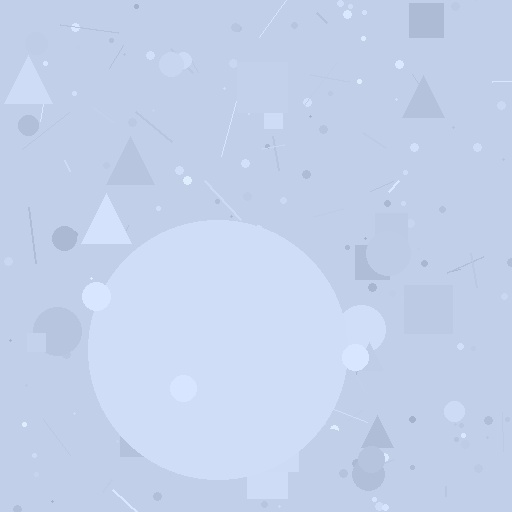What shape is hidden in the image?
A circle is hidden in the image.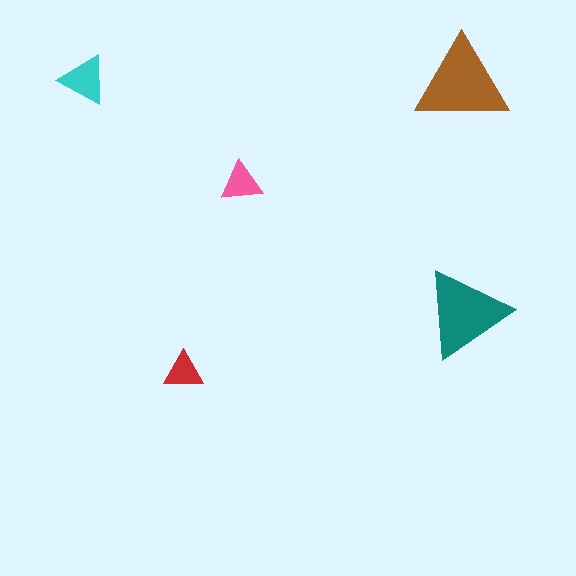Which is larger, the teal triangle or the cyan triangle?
The teal one.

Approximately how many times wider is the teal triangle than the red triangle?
About 2 times wider.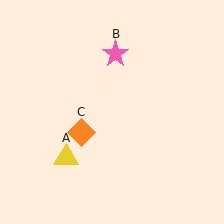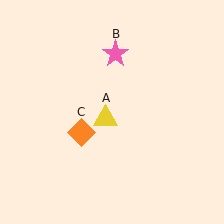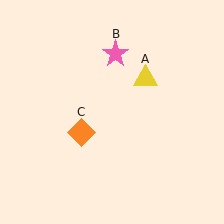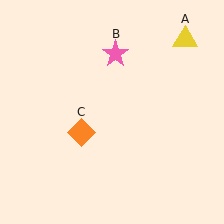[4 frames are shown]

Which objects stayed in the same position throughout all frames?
Pink star (object B) and orange diamond (object C) remained stationary.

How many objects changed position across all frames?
1 object changed position: yellow triangle (object A).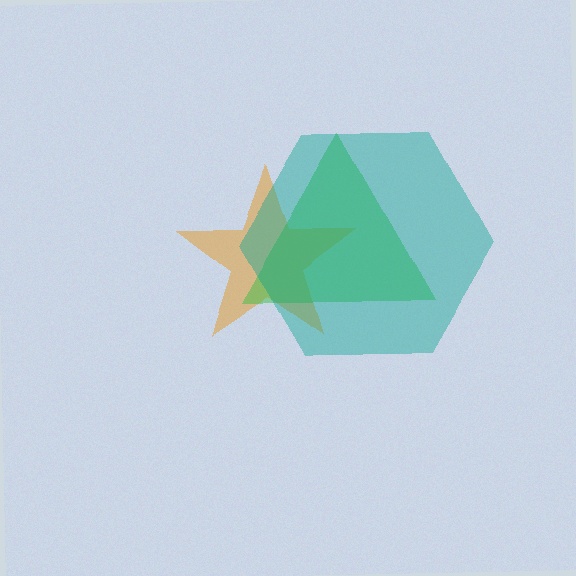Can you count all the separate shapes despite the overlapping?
Yes, there are 3 separate shapes.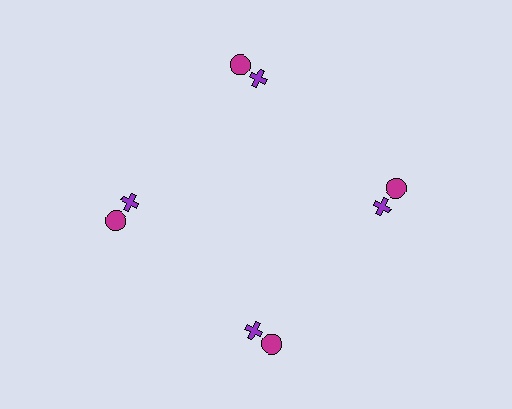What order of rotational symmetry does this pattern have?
This pattern has 4-fold rotational symmetry.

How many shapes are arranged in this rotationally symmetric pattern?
There are 8 shapes, arranged in 4 groups of 2.